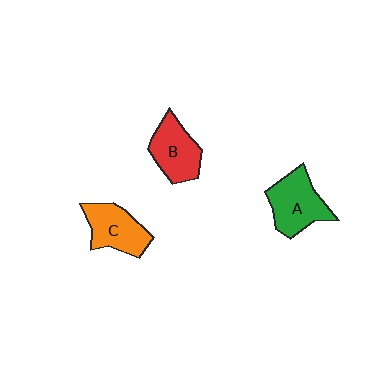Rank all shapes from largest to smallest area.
From largest to smallest: A (green), B (red), C (orange).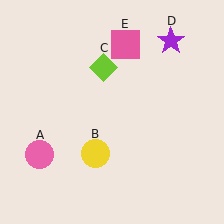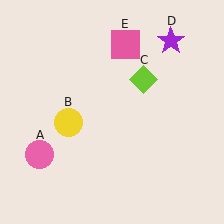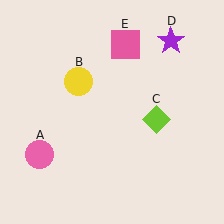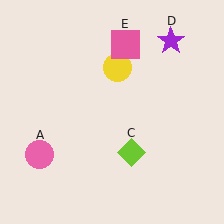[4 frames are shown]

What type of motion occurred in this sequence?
The yellow circle (object B), lime diamond (object C) rotated clockwise around the center of the scene.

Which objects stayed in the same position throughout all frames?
Pink circle (object A) and purple star (object D) and pink square (object E) remained stationary.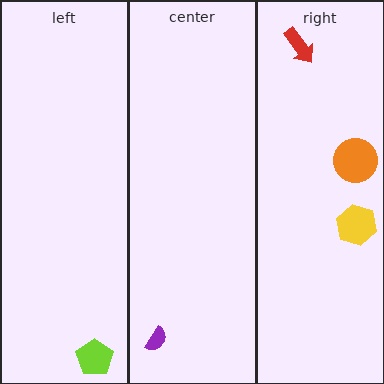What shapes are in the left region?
The lime pentagon.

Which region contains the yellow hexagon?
The right region.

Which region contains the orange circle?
The right region.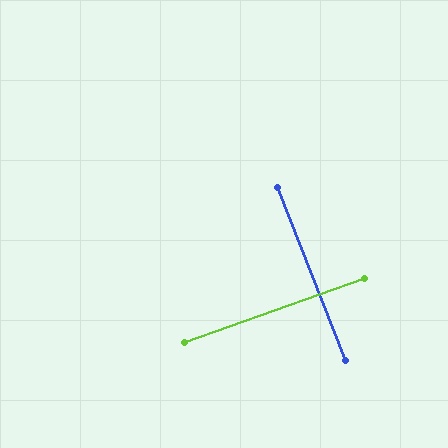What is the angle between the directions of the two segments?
Approximately 88 degrees.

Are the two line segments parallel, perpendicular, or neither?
Perpendicular — they meet at approximately 88°.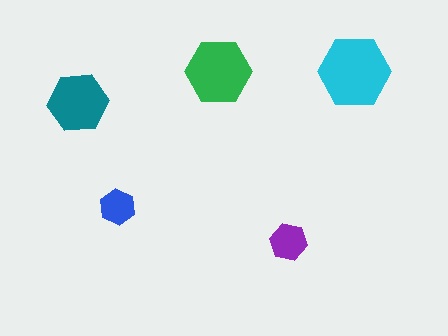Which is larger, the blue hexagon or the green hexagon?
The green one.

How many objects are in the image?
There are 5 objects in the image.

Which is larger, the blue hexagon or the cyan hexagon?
The cyan one.